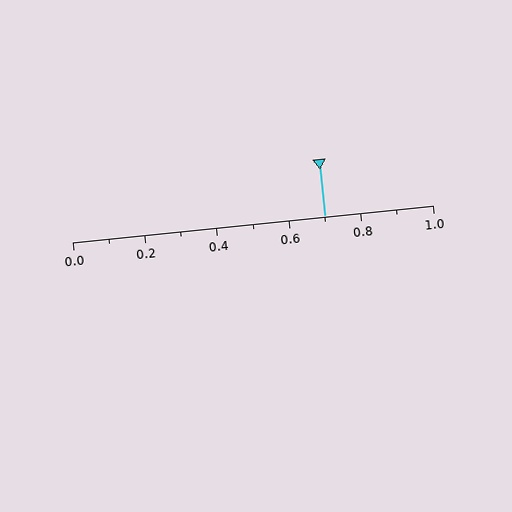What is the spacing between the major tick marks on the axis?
The major ticks are spaced 0.2 apart.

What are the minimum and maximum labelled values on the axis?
The axis runs from 0.0 to 1.0.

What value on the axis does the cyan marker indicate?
The marker indicates approximately 0.7.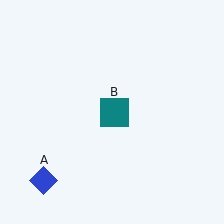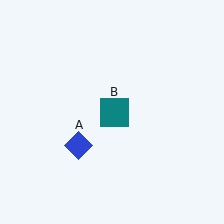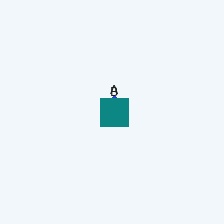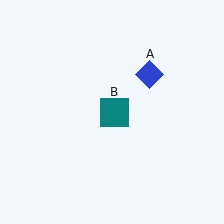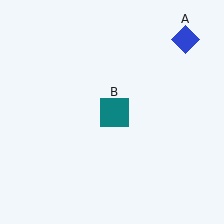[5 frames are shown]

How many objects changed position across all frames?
1 object changed position: blue diamond (object A).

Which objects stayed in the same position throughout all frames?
Teal square (object B) remained stationary.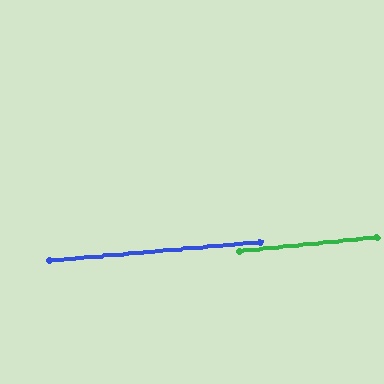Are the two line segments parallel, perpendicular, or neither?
Parallel — their directions differ by only 0.7°.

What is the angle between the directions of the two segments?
Approximately 1 degree.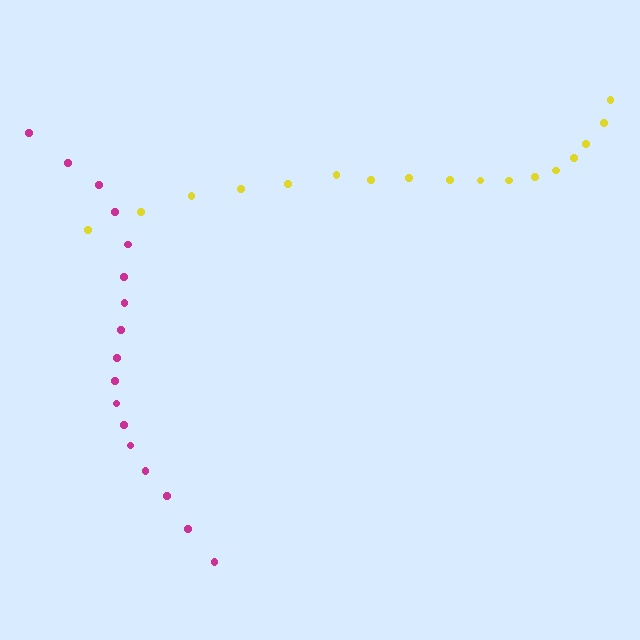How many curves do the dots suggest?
There are 2 distinct paths.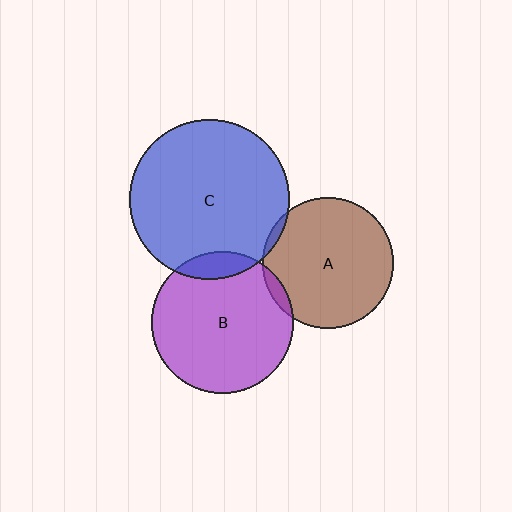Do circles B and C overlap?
Yes.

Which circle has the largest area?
Circle C (blue).